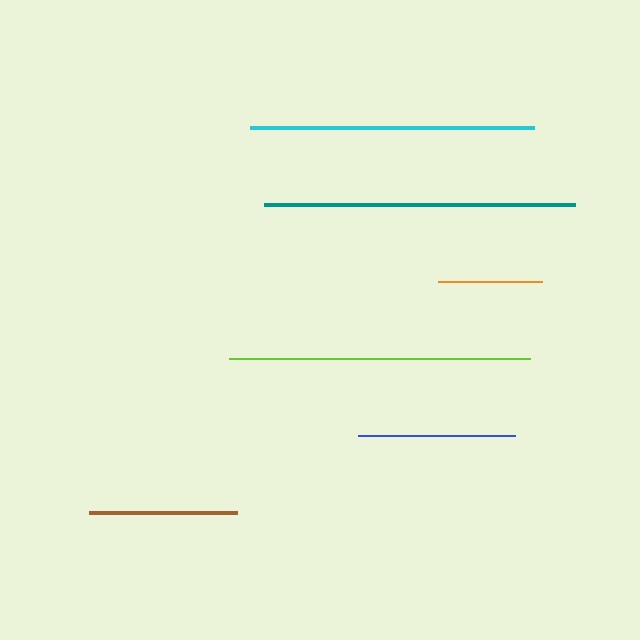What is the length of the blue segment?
The blue segment is approximately 157 pixels long.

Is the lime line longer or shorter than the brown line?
The lime line is longer than the brown line.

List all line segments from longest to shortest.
From longest to shortest: teal, lime, cyan, blue, brown, orange.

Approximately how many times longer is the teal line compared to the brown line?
The teal line is approximately 2.1 times the length of the brown line.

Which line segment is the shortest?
The orange line is the shortest at approximately 103 pixels.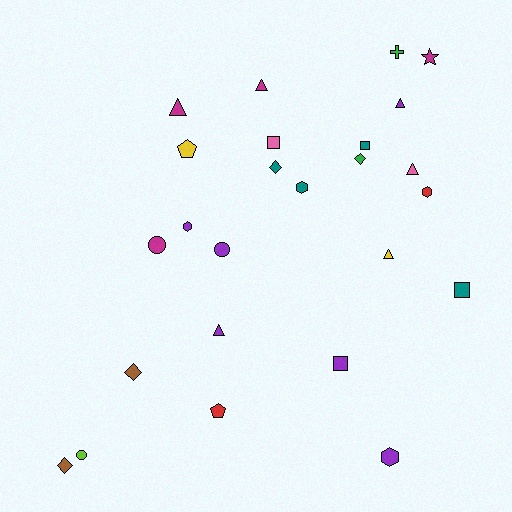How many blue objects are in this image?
There are no blue objects.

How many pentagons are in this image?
There are 2 pentagons.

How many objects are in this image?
There are 25 objects.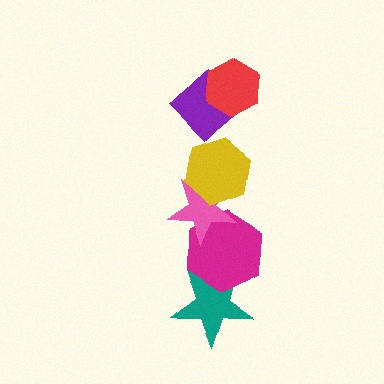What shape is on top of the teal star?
The magenta hexagon is on top of the teal star.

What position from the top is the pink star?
The pink star is 4th from the top.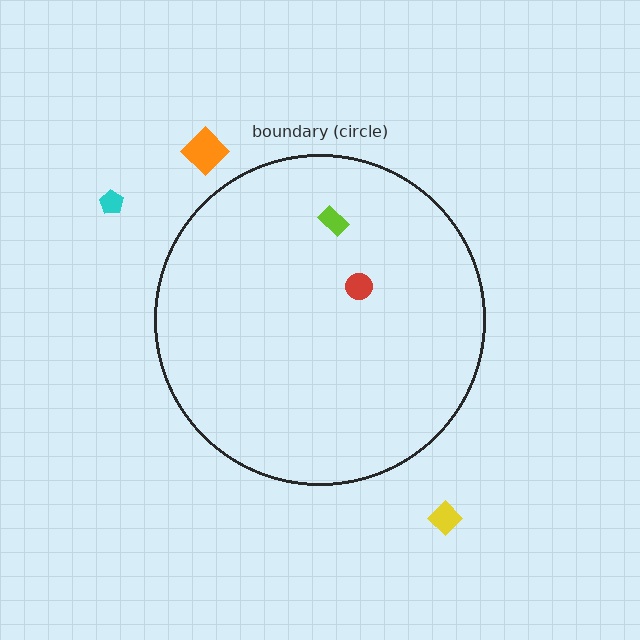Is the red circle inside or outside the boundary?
Inside.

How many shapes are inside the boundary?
2 inside, 3 outside.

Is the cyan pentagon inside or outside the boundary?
Outside.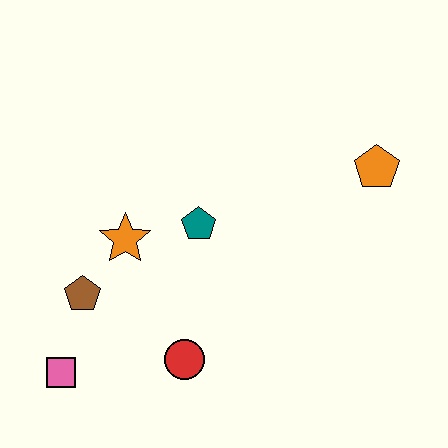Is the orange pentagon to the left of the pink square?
No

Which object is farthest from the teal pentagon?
The pink square is farthest from the teal pentagon.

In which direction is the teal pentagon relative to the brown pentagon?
The teal pentagon is to the right of the brown pentagon.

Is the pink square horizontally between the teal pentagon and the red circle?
No